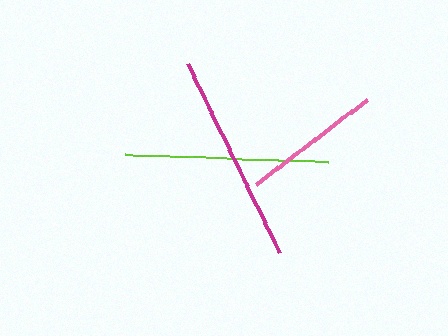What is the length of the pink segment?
The pink segment is approximately 140 pixels long.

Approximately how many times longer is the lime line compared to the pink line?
The lime line is approximately 1.5 times the length of the pink line.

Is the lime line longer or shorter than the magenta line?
The magenta line is longer than the lime line.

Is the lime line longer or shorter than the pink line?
The lime line is longer than the pink line.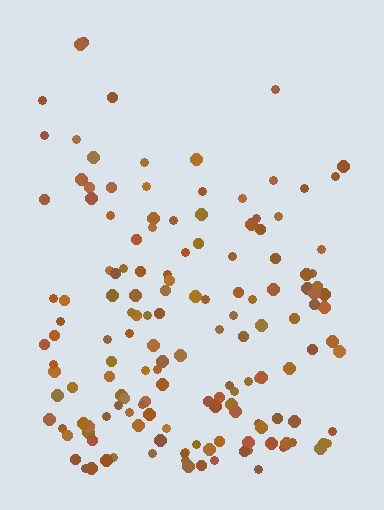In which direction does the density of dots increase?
From top to bottom, with the bottom side densest.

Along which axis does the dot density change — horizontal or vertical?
Vertical.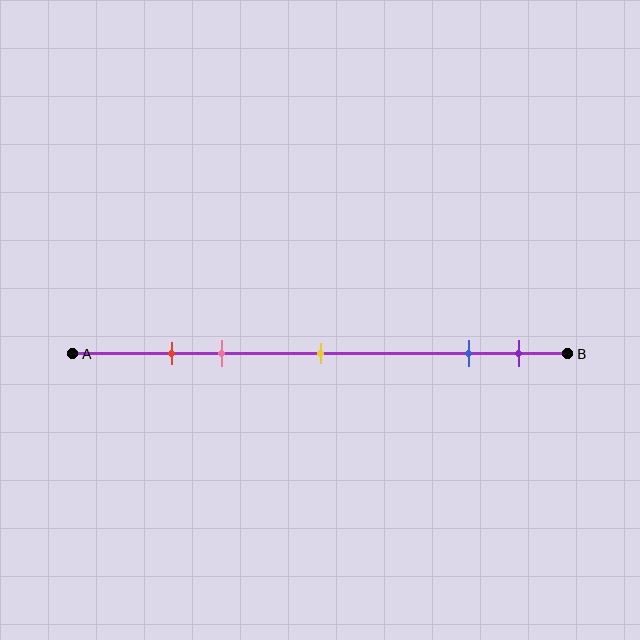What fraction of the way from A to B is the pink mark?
The pink mark is approximately 30% (0.3) of the way from A to B.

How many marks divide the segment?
There are 5 marks dividing the segment.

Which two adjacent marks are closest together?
The red and pink marks are the closest adjacent pair.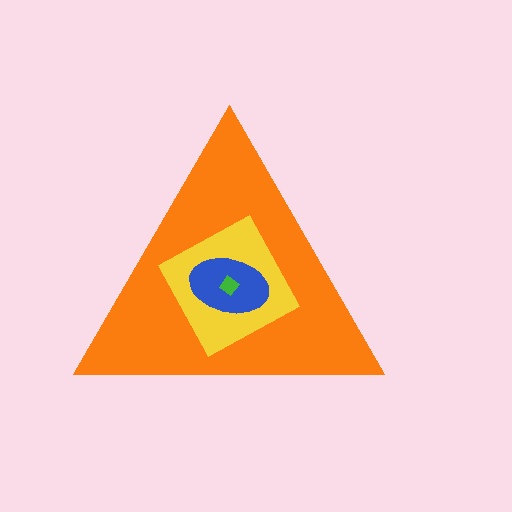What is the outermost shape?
The orange triangle.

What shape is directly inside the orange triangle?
The yellow square.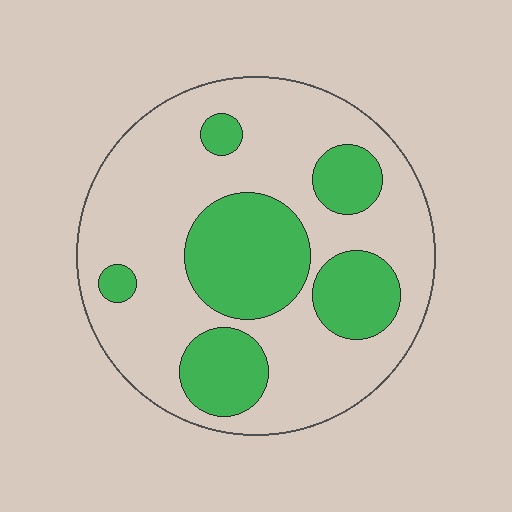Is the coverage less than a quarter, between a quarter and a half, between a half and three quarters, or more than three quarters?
Between a quarter and a half.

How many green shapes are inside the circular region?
6.